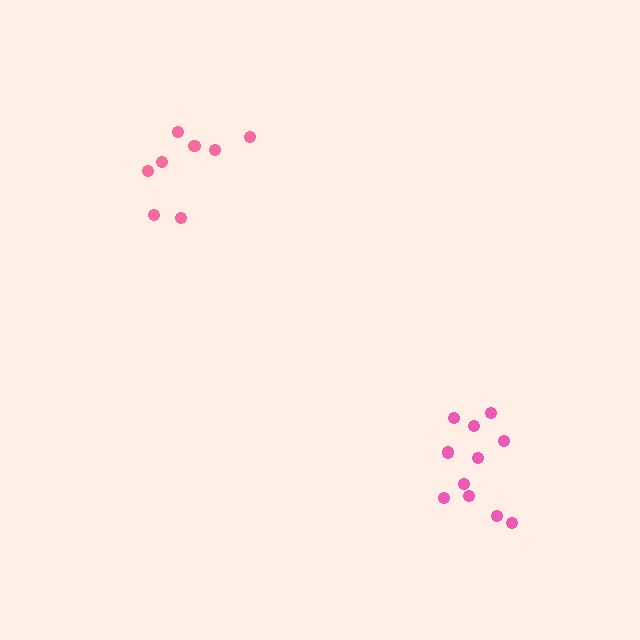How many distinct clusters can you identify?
There are 2 distinct clusters.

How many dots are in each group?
Group 1: 8 dots, Group 2: 11 dots (19 total).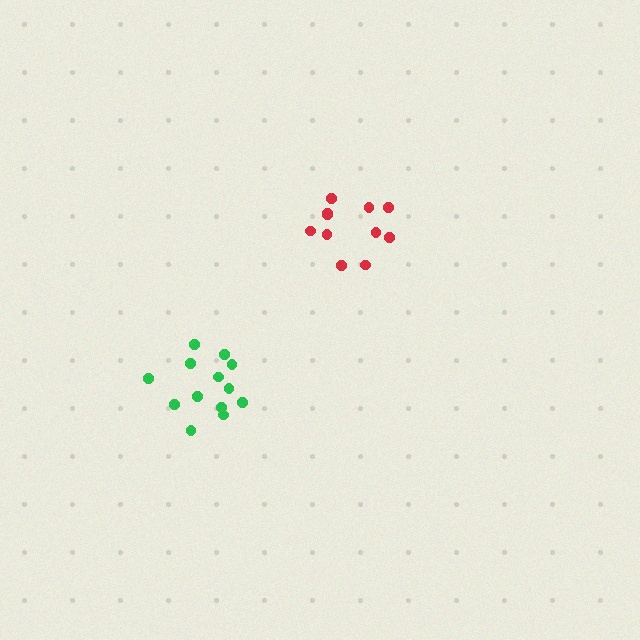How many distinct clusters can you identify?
There are 2 distinct clusters.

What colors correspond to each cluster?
The clusters are colored: green, red.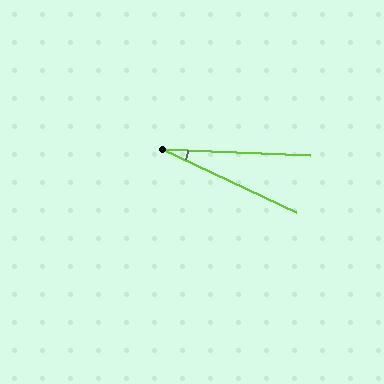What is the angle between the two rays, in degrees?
Approximately 23 degrees.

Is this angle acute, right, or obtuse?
It is acute.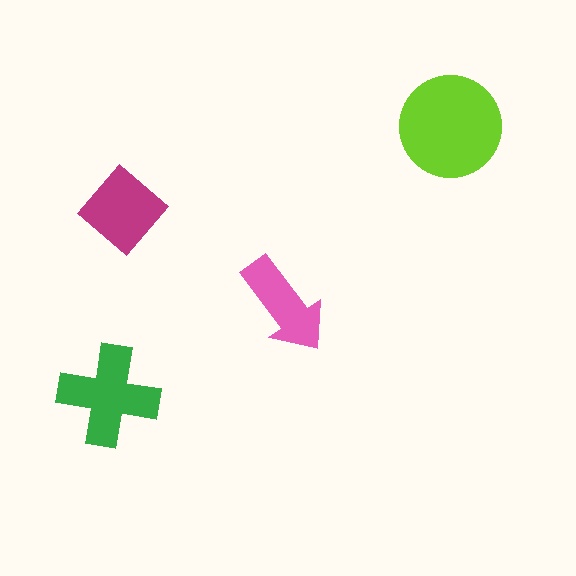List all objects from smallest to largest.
The pink arrow, the magenta diamond, the green cross, the lime circle.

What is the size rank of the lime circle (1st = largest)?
1st.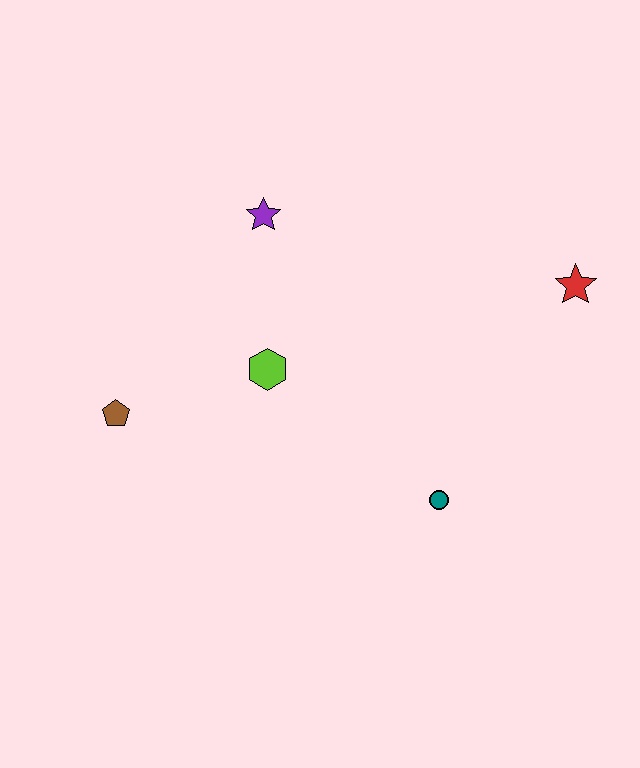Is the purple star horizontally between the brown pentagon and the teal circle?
Yes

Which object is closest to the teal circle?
The lime hexagon is closest to the teal circle.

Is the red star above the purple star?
No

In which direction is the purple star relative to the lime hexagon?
The purple star is above the lime hexagon.